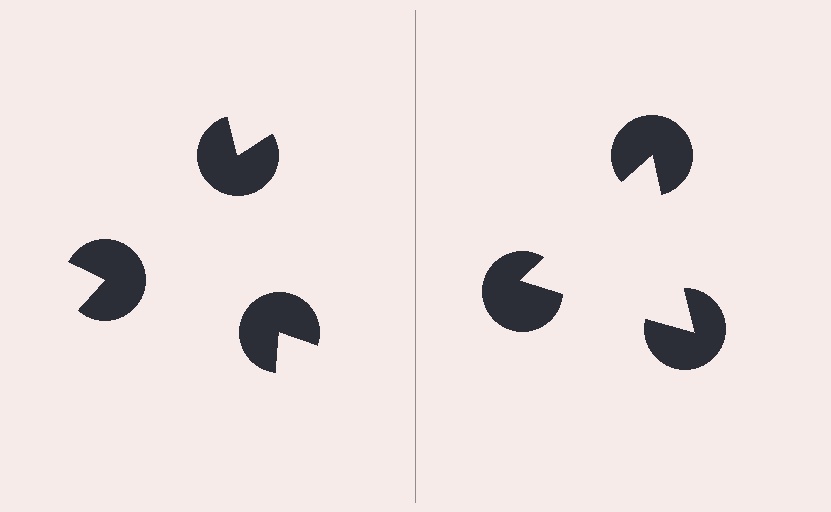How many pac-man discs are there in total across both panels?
6 — 3 on each side.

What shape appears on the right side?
An illusory triangle.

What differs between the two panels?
The pac-man discs are positioned identically on both sides; only the wedge orientations differ. On the right they align to a triangle; on the left they are misaligned.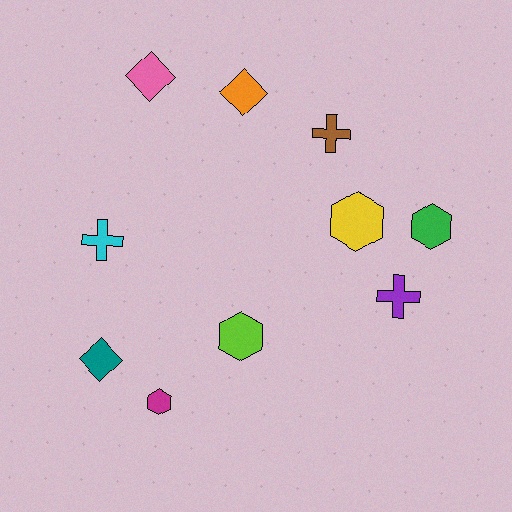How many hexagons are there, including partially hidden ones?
There are 4 hexagons.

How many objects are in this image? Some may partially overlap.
There are 10 objects.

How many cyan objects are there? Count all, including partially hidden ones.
There is 1 cyan object.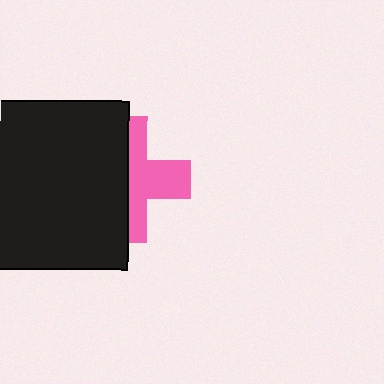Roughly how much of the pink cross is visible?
About half of it is visible (roughly 47%).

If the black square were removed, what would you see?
You would see the complete pink cross.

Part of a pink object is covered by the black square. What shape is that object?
It is a cross.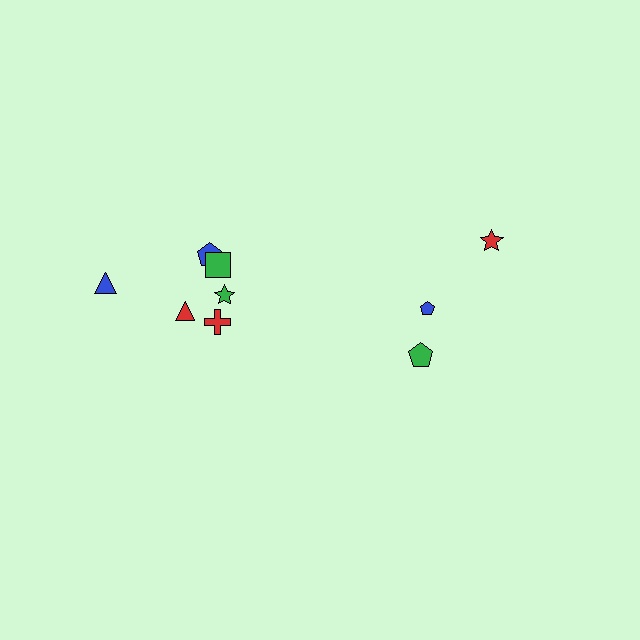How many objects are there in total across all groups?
There are 9 objects.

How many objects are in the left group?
There are 6 objects.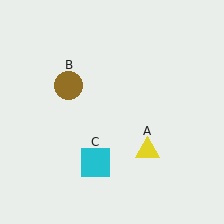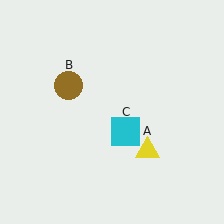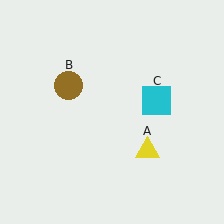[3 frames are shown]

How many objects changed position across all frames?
1 object changed position: cyan square (object C).